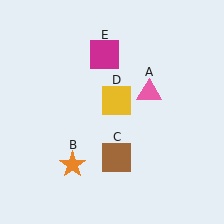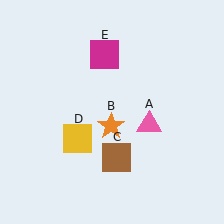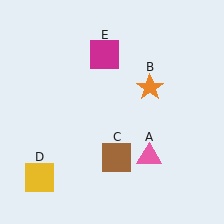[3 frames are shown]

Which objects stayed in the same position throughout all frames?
Brown square (object C) and magenta square (object E) remained stationary.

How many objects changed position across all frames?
3 objects changed position: pink triangle (object A), orange star (object B), yellow square (object D).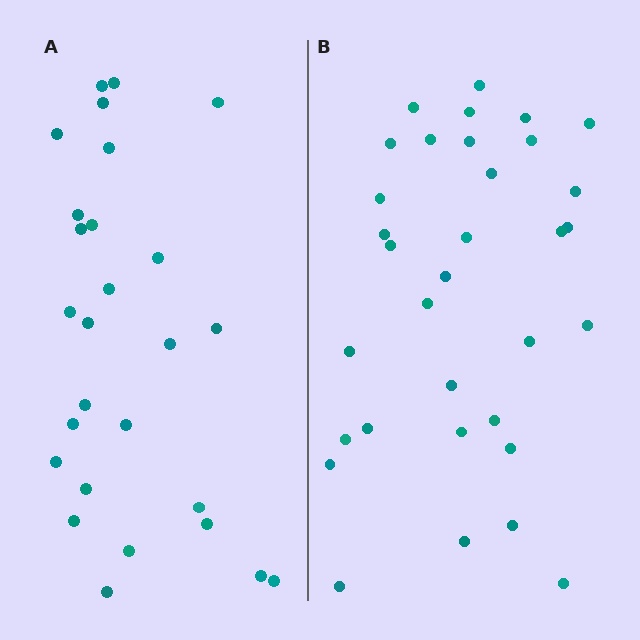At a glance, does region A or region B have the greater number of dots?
Region B (the right region) has more dots.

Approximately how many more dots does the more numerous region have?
Region B has about 6 more dots than region A.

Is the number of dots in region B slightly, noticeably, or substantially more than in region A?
Region B has only slightly more — the two regions are fairly close. The ratio is roughly 1.2 to 1.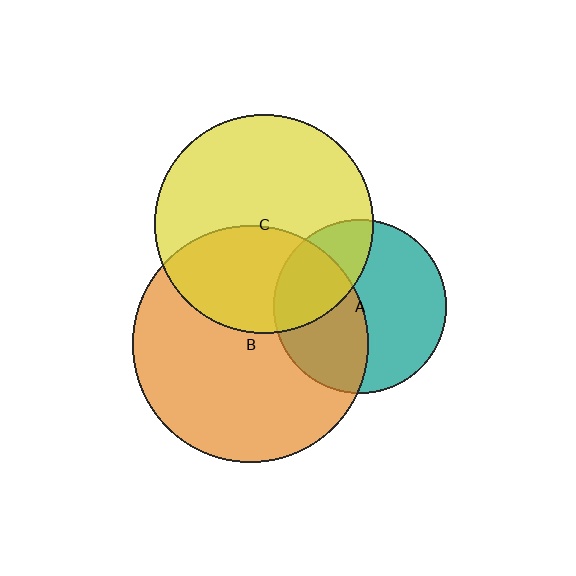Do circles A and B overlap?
Yes.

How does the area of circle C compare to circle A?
Approximately 1.6 times.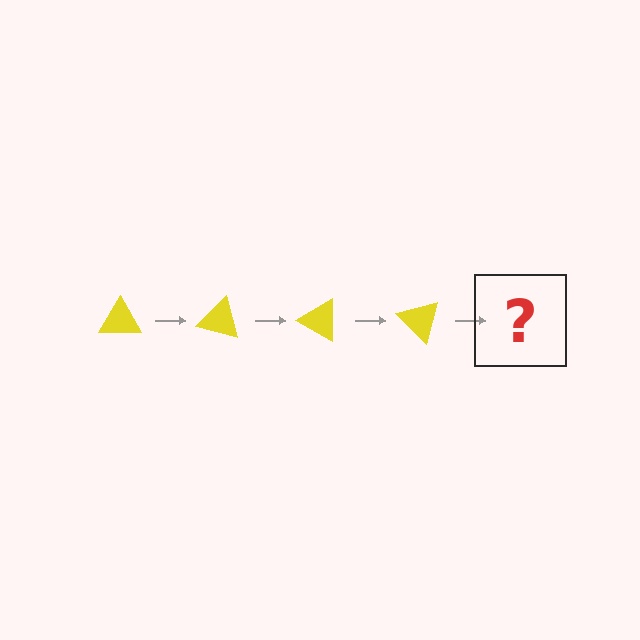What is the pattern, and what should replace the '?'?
The pattern is that the triangle rotates 15 degrees each step. The '?' should be a yellow triangle rotated 60 degrees.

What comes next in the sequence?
The next element should be a yellow triangle rotated 60 degrees.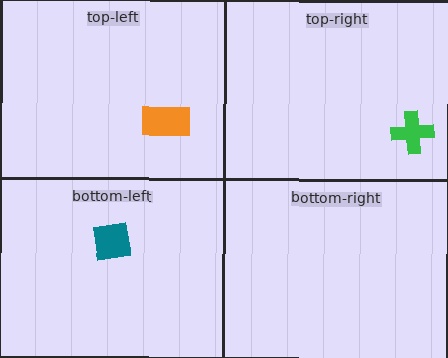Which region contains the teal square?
The bottom-left region.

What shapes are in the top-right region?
The green cross.